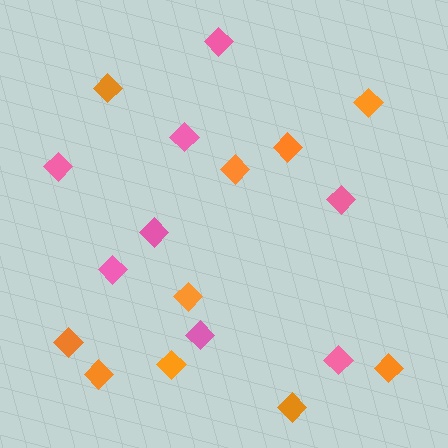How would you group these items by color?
There are 2 groups: one group of orange diamonds (10) and one group of pink diamonds (8).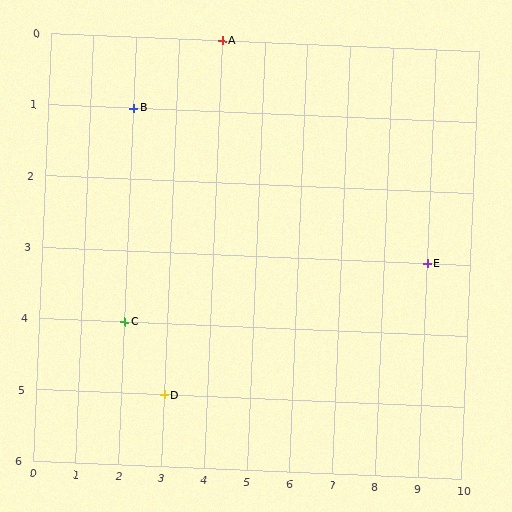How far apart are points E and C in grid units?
Points E and C are 7 columns and 1 row apart (about 7.1 grid units diagonally).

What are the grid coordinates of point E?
Point E is at grid coordinates (9, 3).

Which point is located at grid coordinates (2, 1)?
Point B is at (2, 1).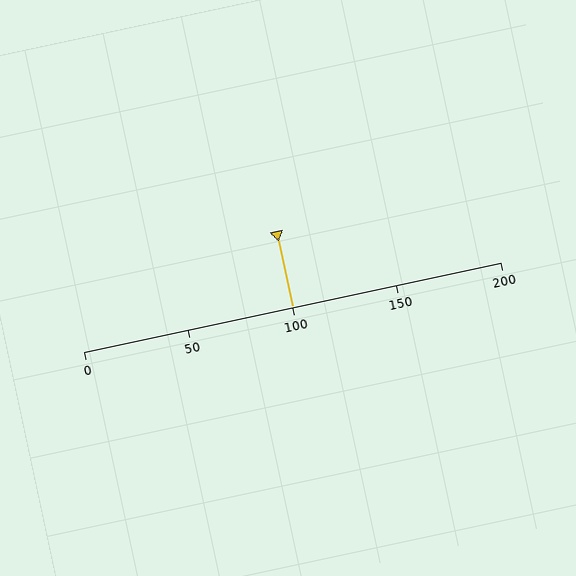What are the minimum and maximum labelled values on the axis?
The axis runs from 0 to 200.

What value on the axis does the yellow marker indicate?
The marker indicates approximately 100.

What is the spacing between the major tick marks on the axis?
The major ticks are spaced 50 apart.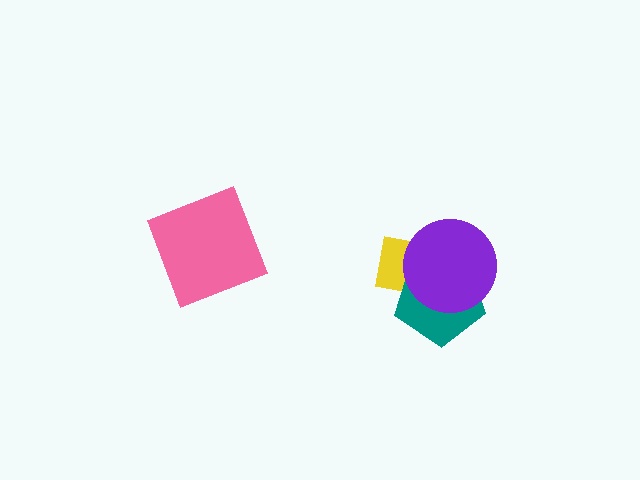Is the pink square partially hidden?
No, no other shape covers it.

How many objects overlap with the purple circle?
2 objects overlap with the purple circle.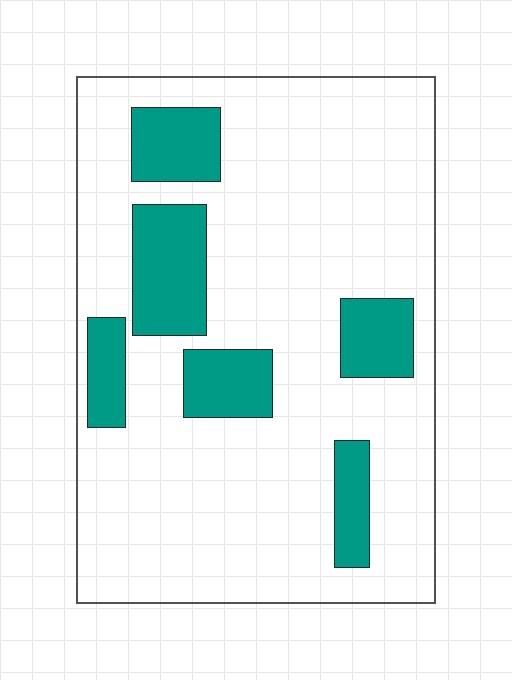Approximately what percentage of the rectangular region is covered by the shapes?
Approximately 20%.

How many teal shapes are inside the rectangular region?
6.